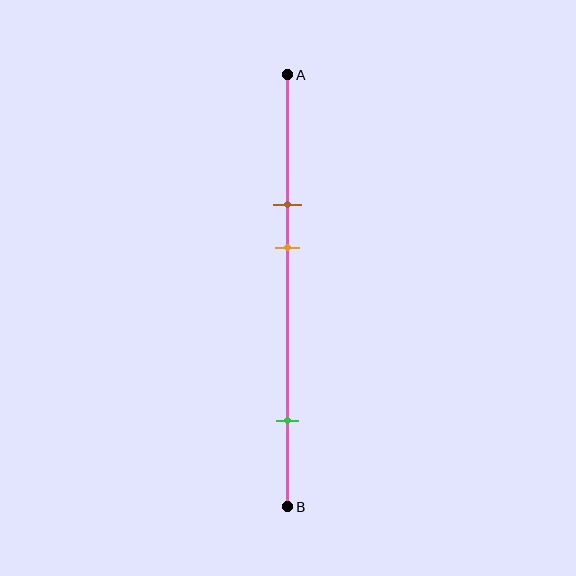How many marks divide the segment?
There are 3 marks dividing the segment.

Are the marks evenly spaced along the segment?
No, the marks are not evenly spaced.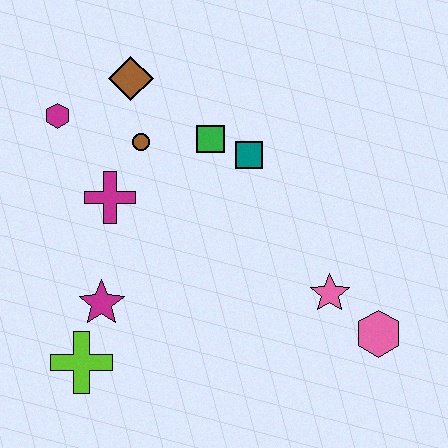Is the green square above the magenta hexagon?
No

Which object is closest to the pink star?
The pink hexagon is closest to the pink star.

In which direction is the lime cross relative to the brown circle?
The lime cross is below the brown circle.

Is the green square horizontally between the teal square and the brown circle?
Yes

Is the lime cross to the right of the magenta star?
No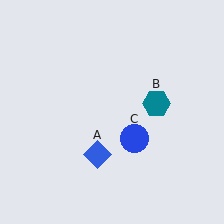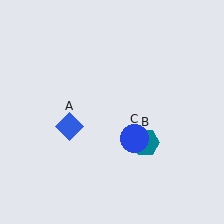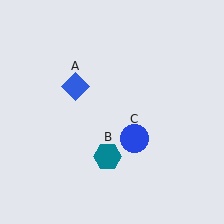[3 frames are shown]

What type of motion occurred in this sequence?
The blue diamond (object A), teal hexagon (object B) rotated clockwise around the center of the scene.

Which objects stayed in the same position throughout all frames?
Blue circle (object C) remained stationary.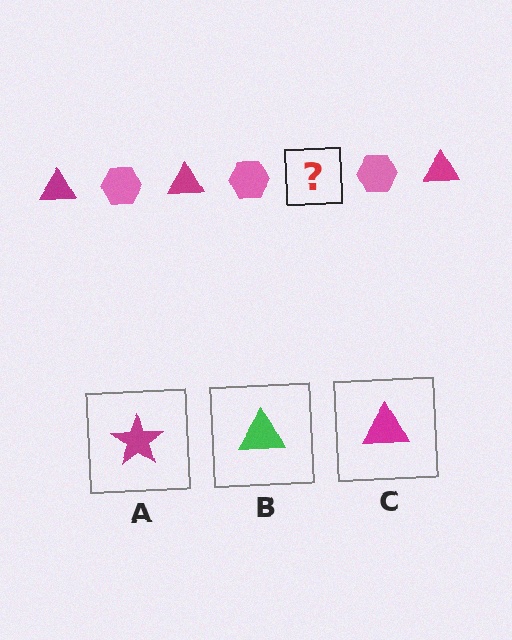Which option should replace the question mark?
Option C.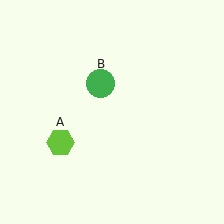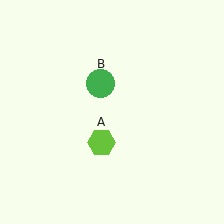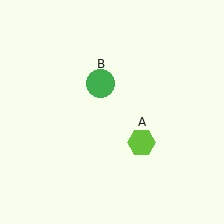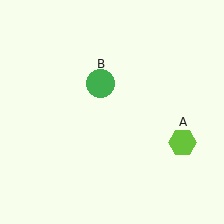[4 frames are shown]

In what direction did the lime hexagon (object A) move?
The lime hexagon (object A) moved right.